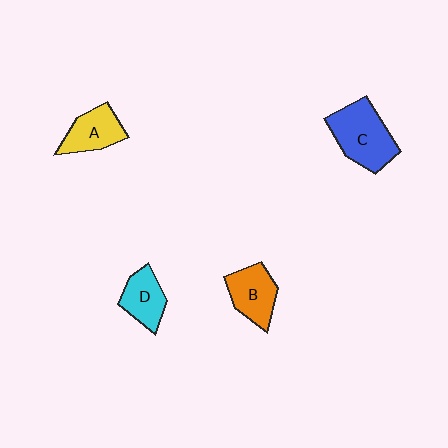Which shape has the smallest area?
Shape D (cyan).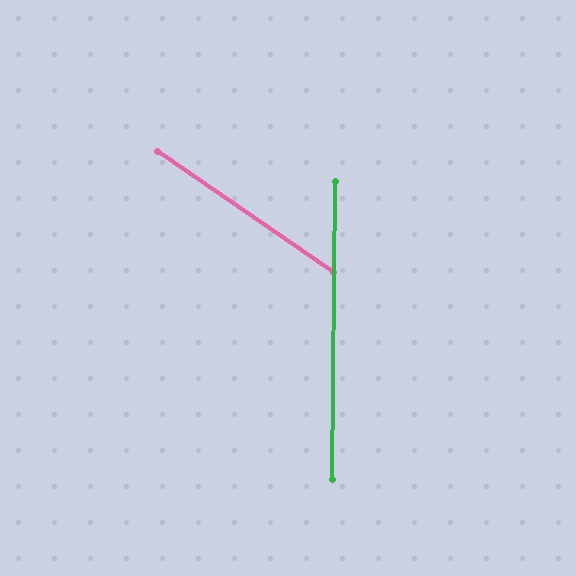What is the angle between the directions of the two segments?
Approximately 56 degrees.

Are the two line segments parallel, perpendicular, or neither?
Neither parallel nor perpendicular — they differ by about 56°.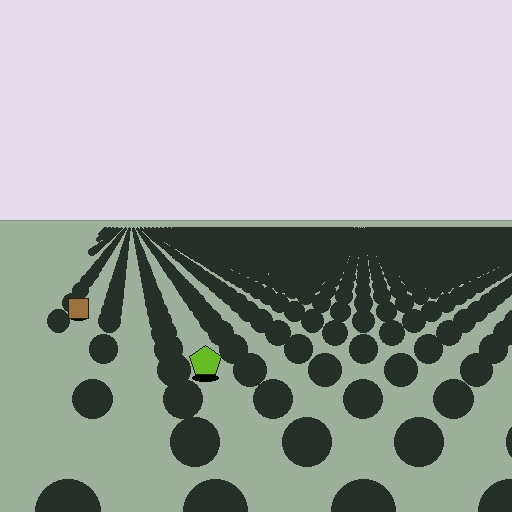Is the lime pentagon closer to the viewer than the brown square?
Yes. The lime pentagon is closer — you can tell from the texture gradient: the ground texture is coarser near it.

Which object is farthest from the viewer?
The brown square is farthest from the viewer. It appears smaller and the ground texture around it is denser.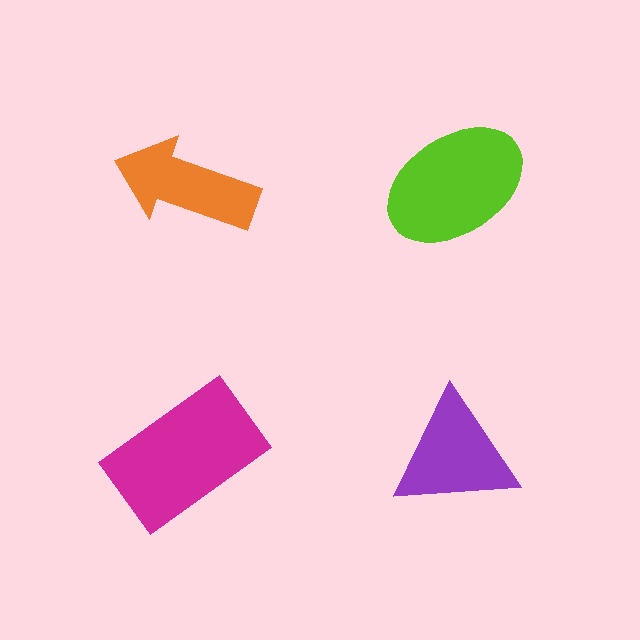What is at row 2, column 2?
A purple triangle.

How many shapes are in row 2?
2 shapes.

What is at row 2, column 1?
A magenta rectangle.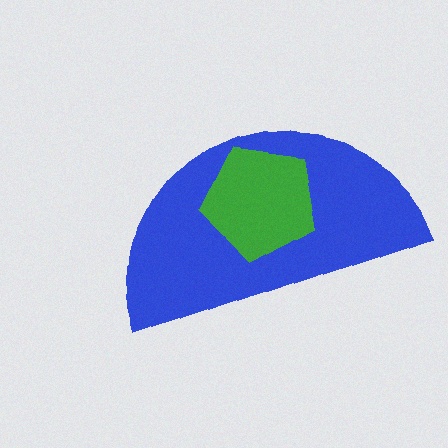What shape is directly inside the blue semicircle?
The green pentagon.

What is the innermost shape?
The green pentagon.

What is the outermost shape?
The blue semicircle.